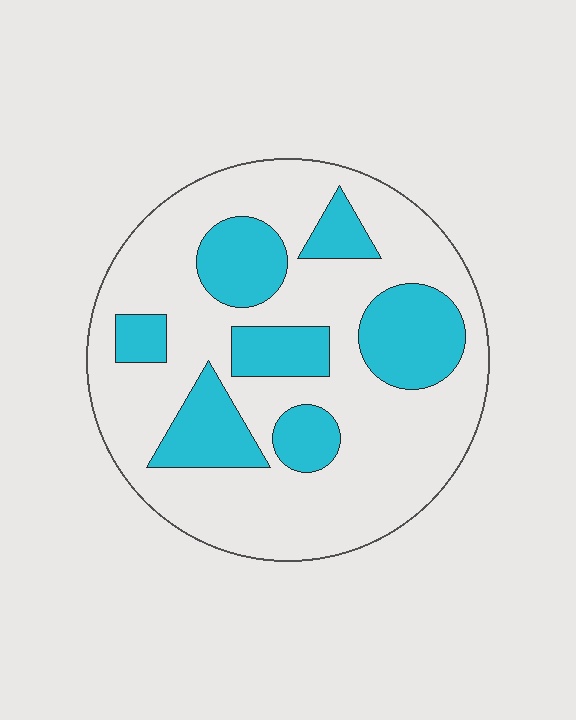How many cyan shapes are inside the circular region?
7.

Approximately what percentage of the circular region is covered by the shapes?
Approximately 30%.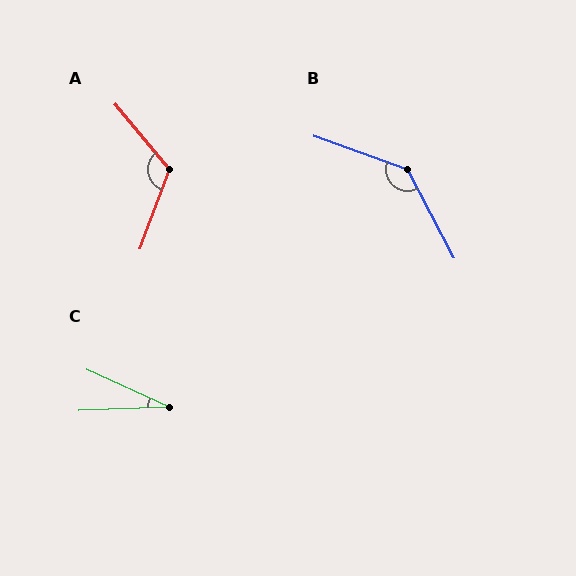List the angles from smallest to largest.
C (27°), A (119°), B (138°).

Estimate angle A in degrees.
Approximately 119 degrees.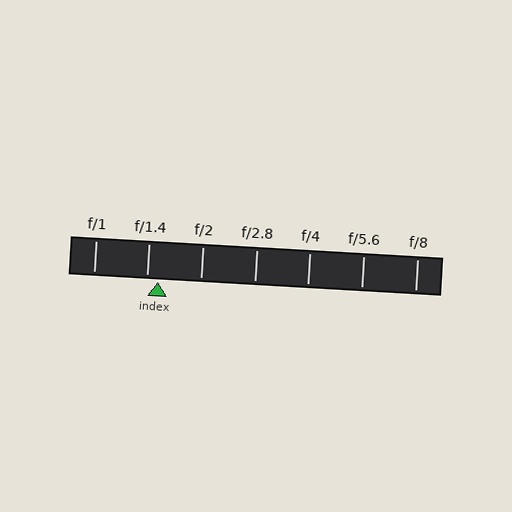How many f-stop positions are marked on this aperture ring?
There are 7 f-stop positions marked.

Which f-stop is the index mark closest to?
The index mark is closest to f/1.4.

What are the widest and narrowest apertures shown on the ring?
The widest aperture shown is f/1 and the narrowest is f/8.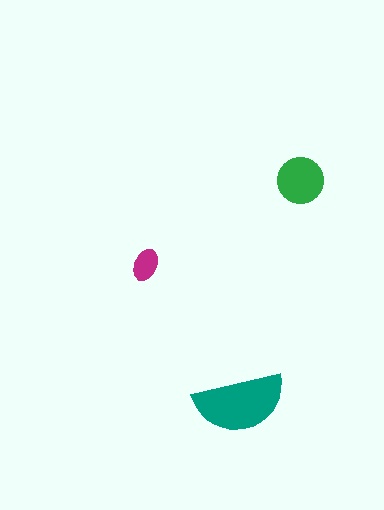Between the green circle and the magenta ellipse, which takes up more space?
The green circle.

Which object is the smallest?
The magenta ellipse.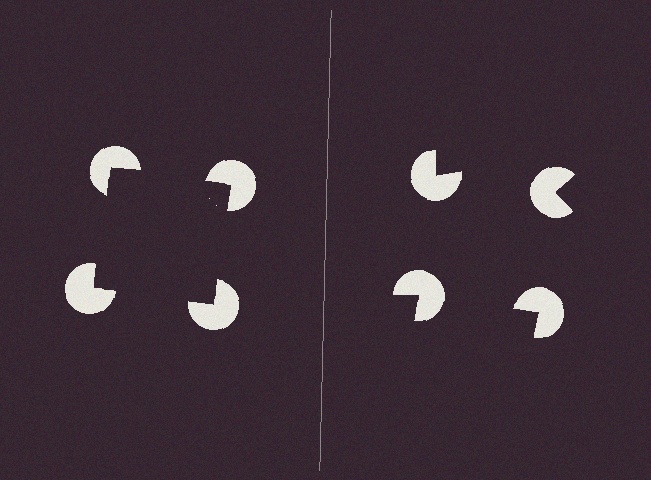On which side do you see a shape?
An illusory square appears on the left side. On the right side the wedge cuts are rotated, so no coherent shape forms.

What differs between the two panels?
The pac-man discs are positioned identically on both sides; only the wedge orientations differ. On the left they align to a square; on the right they are misaligned.